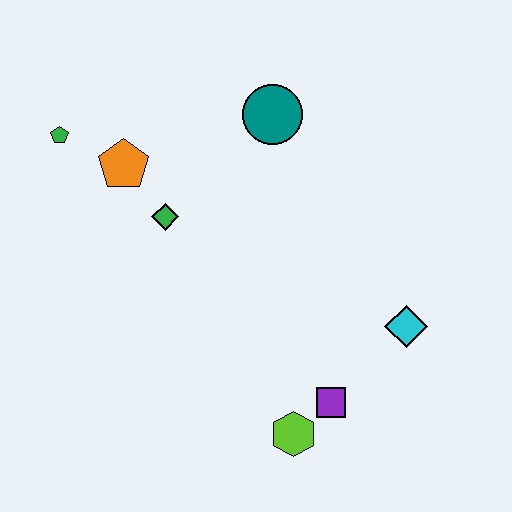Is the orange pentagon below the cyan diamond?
No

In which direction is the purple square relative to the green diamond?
The purple square is below the green diamond.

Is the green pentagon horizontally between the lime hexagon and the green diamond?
No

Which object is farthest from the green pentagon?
The cyan diamond is farthest from the green pentagon.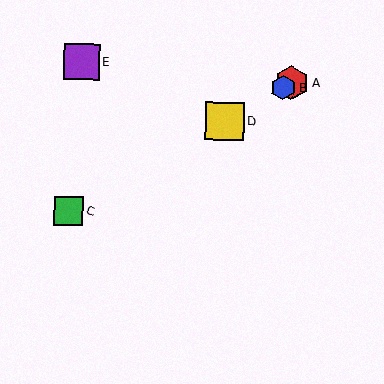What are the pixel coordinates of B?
Object B is at (283, 88).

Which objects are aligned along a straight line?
Objects A, B, C, D are aligned along a straight line.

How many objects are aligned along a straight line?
4 objects (A, B, C, D) are aligned along a straight line.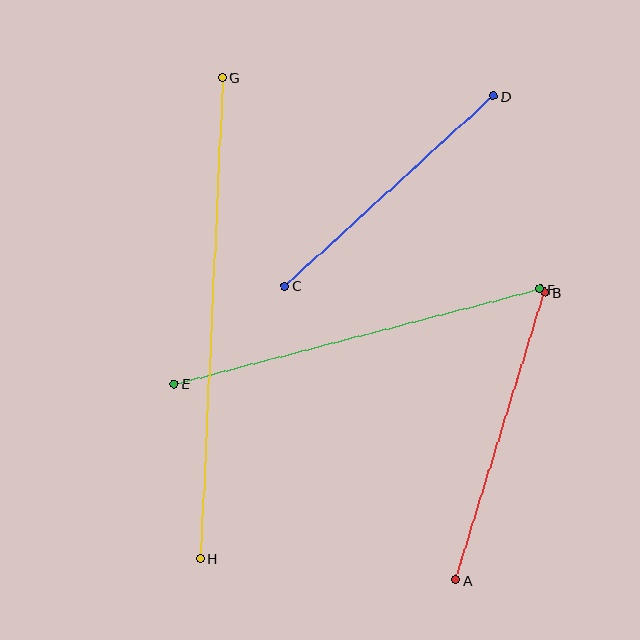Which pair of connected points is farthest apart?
Points G and H are farthest apart.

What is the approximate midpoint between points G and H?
The midpoint is at approximately (211, 318) pixels.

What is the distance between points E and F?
The distance is approximately 378 pixels.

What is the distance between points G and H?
The distance is approximately 482 pixels.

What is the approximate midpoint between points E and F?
The midpoint is at approximately (357, 337) pixels.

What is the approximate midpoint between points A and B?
The midpoint is at approximately (501, 436) pixels.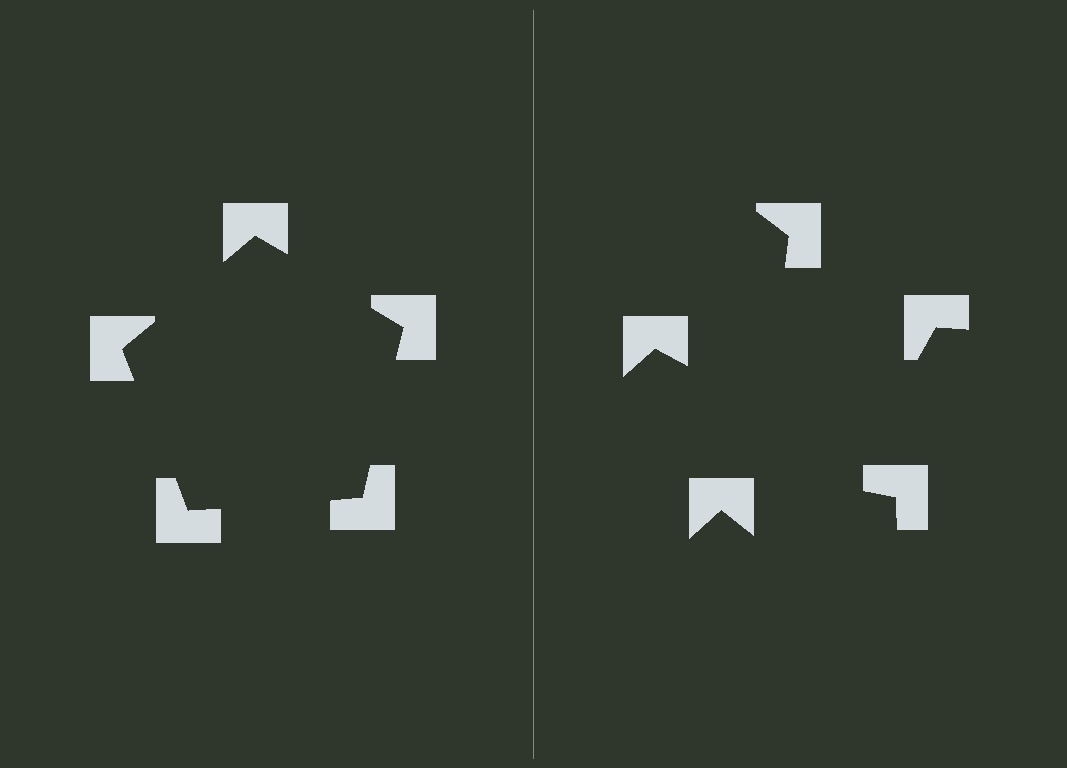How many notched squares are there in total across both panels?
10 — 5 on each side.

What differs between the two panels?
The notched squares are positioned identically on both sides; only the wedge orientations differ. On the left they align to a pentagon; on the right they are misaligned.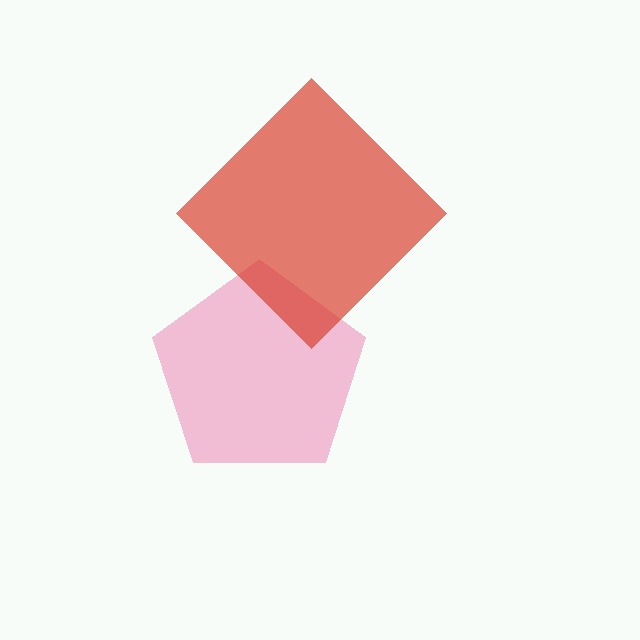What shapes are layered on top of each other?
The layered shapes are: a pink pentagon, a red diamond.